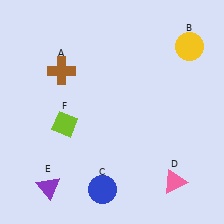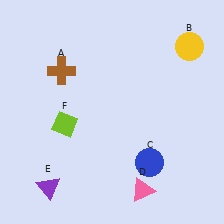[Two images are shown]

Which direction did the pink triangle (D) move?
The pink triangle (D) moved left.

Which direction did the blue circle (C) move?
The blue circle (C) moved right.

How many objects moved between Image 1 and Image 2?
2 objects moved between the two images.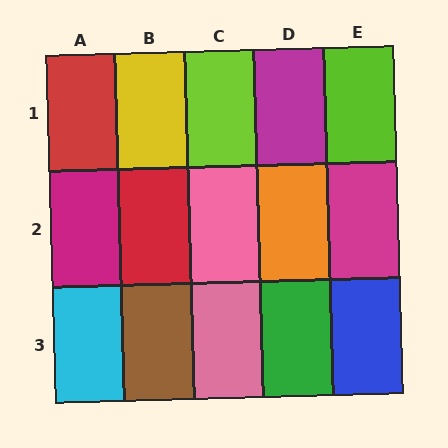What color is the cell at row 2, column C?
Pink.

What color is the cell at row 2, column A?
Magenta.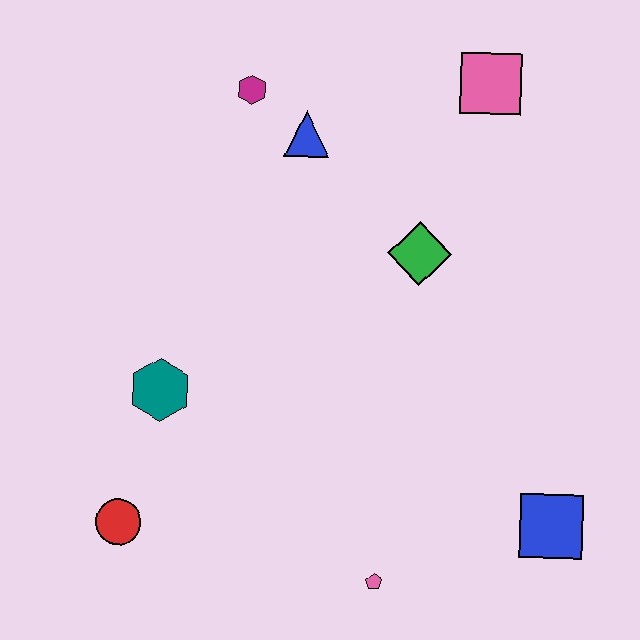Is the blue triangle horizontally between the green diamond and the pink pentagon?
No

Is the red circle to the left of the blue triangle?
Yes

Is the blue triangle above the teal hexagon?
Yes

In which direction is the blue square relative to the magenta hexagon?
The blue square is below the magenta hexagon.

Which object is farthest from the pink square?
The red circle is farthest from the pink square.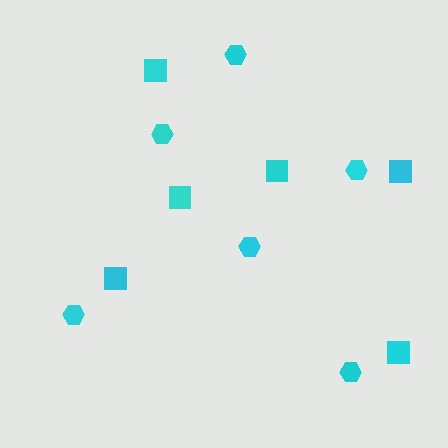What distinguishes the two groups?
There are 2 groups: one group of hexagons (6) and one group of squares (6).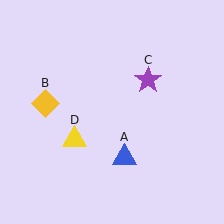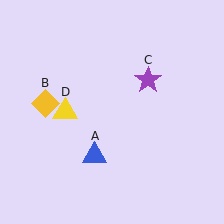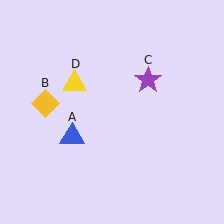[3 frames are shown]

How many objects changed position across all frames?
2 objects changed position: blue triangle (object A), yellow triangle (object D).